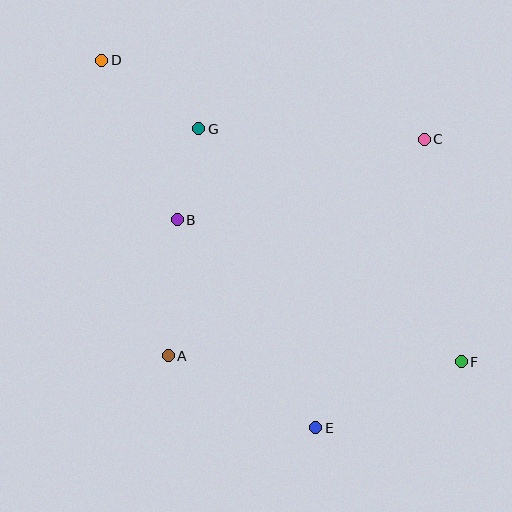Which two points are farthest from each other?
Points D and F are farthest from each other.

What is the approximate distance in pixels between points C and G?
The distance between C and G is approximately 226 pixels.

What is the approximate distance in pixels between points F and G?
The distance between F and G is approximately 351 pixels.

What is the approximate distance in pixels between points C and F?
The distance between C and F is approximately 225 pixels.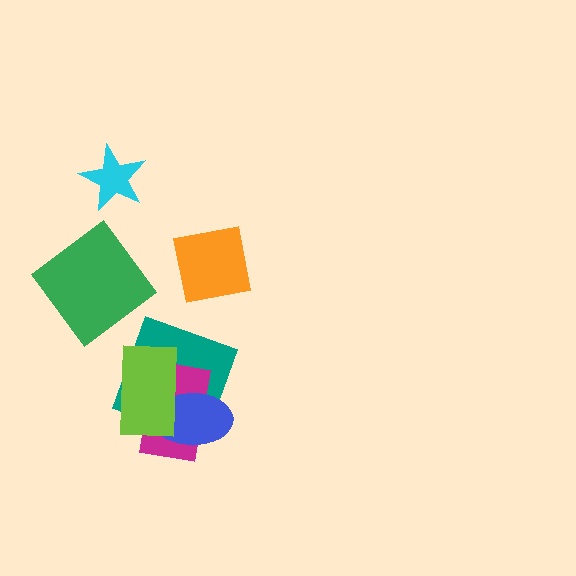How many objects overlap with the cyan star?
0 objects overlap with the cyan star.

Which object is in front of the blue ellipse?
The lime rectangle is in front of the blue ellipse.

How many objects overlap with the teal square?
3 objects overlap with the teal square.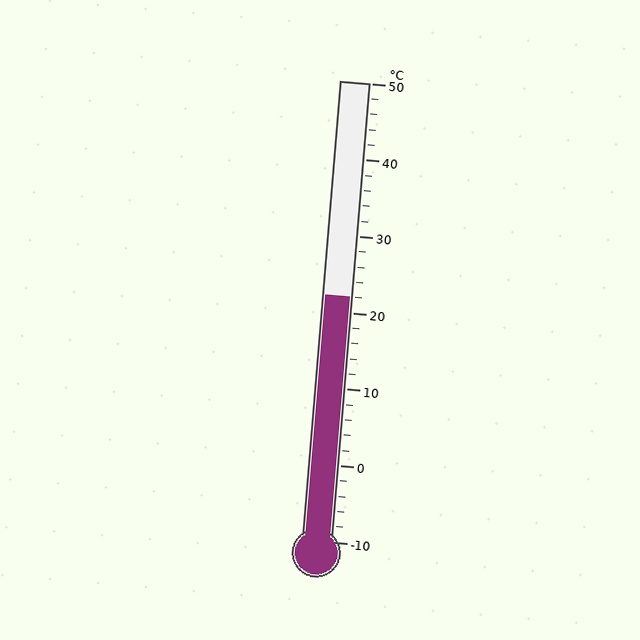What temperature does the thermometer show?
The thermometer shows approximately 22°C.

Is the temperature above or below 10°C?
The temperature is above 10°C.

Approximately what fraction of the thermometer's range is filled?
The thermometer is filled to approximately 55% of its range.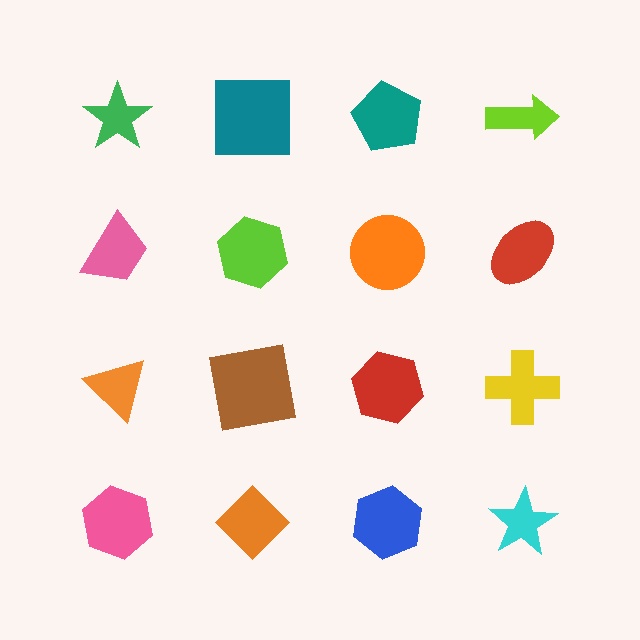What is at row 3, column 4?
A yellow cross.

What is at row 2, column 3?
An orange circle.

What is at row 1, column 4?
A lime arrow.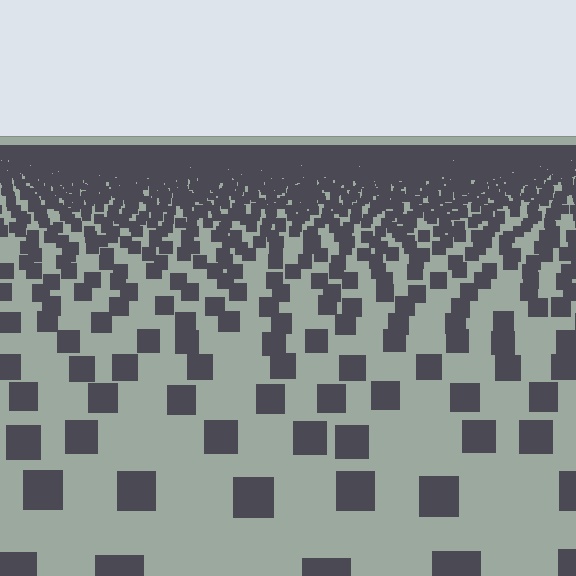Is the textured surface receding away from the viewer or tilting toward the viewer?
The surface is receding away from the viewer. Texture elements get smaller and denser toward the top.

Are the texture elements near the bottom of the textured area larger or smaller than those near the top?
Larger. Near the bottom, elements are closer to the viewer and appear at a bigger on-screen size.